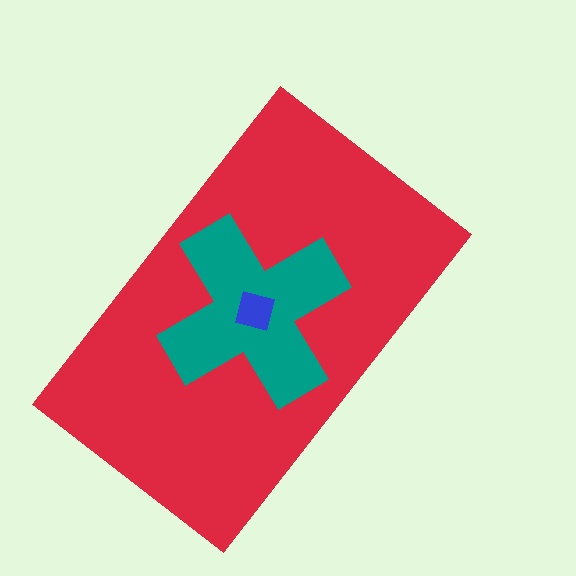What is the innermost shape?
The blue diamond.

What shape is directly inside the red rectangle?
The teal cross.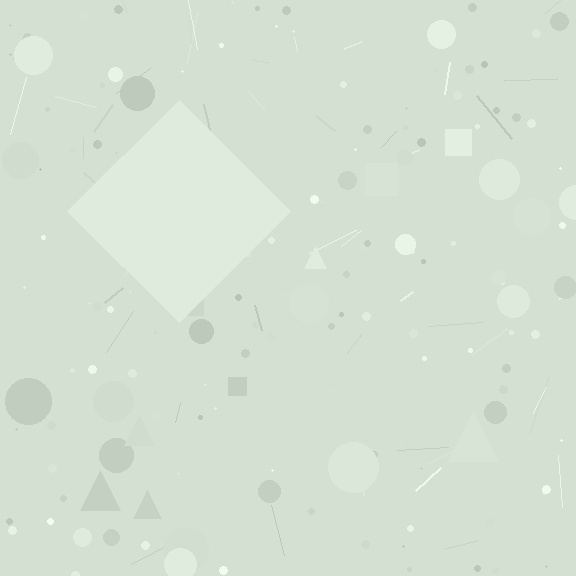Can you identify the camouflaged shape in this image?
The camouflaged shape is a diamond.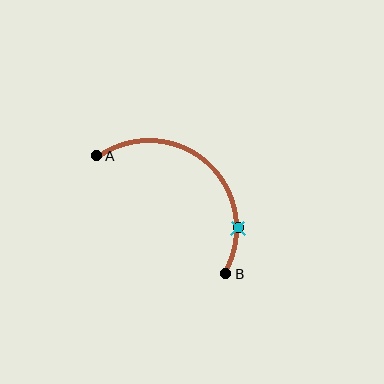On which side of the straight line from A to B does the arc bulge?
The arc bulges above and to the right of the straight line connecting A and B.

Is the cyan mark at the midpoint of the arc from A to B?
No. The cyan mark lies on the arc but is closer to endpoint B. The arc midpoint would be at the point on the curve equidistant along the arc from both A and B.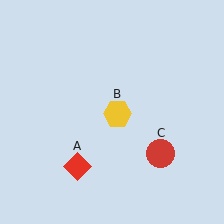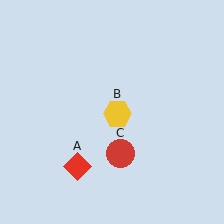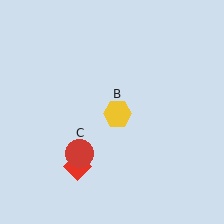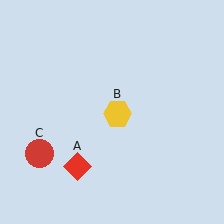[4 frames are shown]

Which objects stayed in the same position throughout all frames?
Red diamond (object A) and yellow hexagon (object B) remained stationary.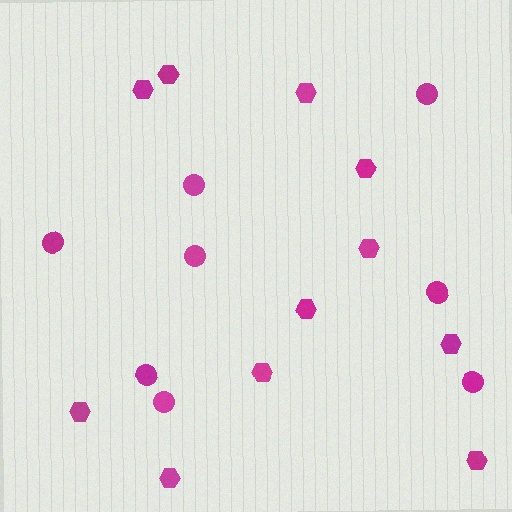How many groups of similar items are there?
There are 2 groups: one group of hexagons (11) and one group of circles (8).